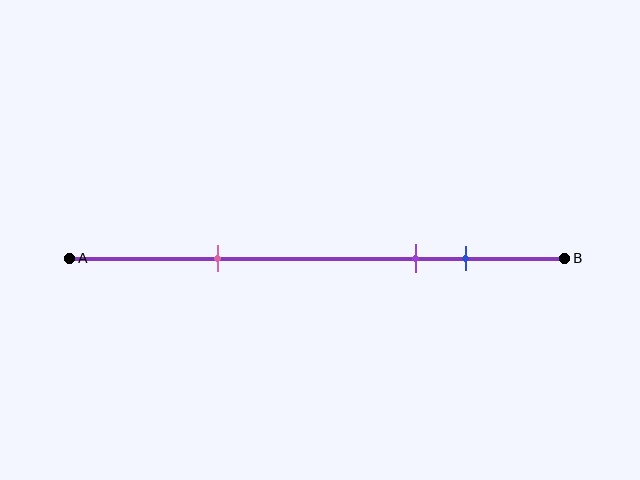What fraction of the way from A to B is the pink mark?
The pink mark is approximately 30% (0.3) of the way from A to B.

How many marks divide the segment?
There are 3 marks dividing the segment.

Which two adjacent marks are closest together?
The purple and blue marks are the closest adjacent pair.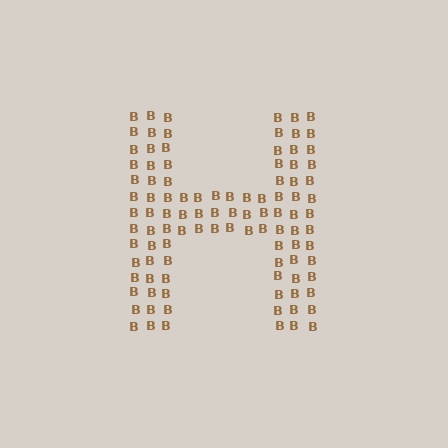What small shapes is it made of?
It is made of small letter B's.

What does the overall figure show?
The overall figure shows the letter H.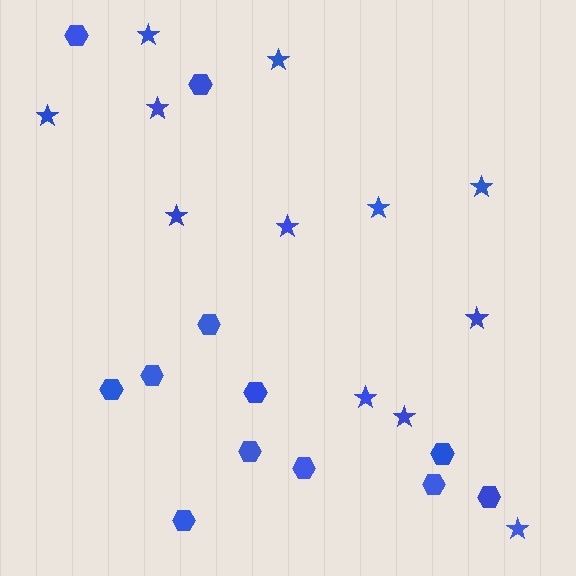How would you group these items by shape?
There are 2 groups: one group of stars (12) and one group of hexagons (12).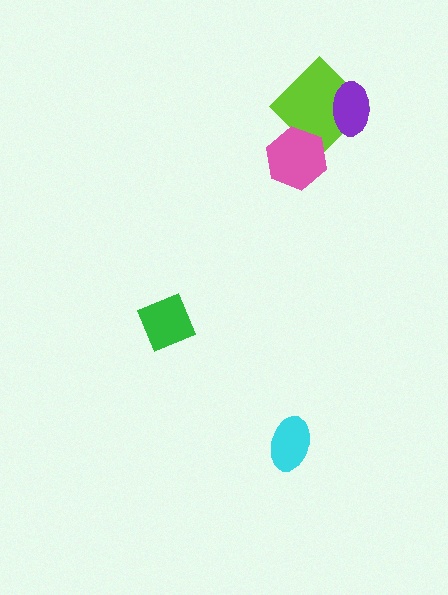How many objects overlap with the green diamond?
0 objects overlap with the green diamond.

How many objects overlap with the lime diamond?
2 objects overlap with the lime diamond.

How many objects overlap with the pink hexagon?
1 object overlaps with the pink hexagon.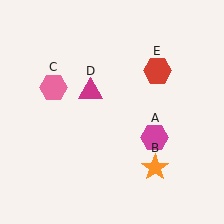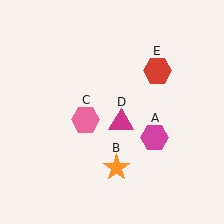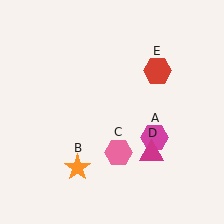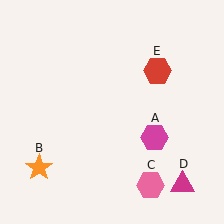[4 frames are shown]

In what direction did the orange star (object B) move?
The orange star (object B) moved left.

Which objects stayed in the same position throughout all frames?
Magenta hexagon (object A) and red hexagon (object E) remained stationary.